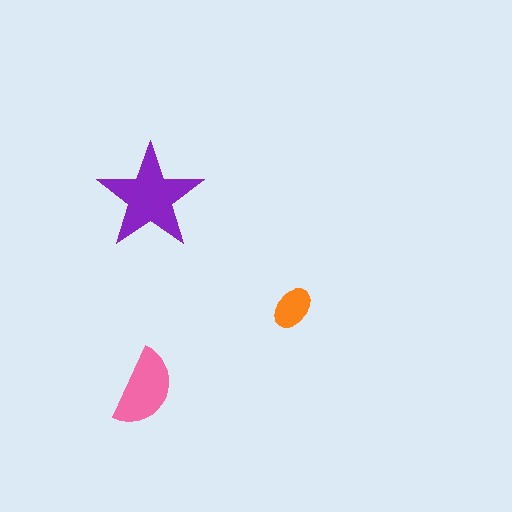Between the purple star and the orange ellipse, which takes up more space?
The purple star.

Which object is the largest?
The purple star.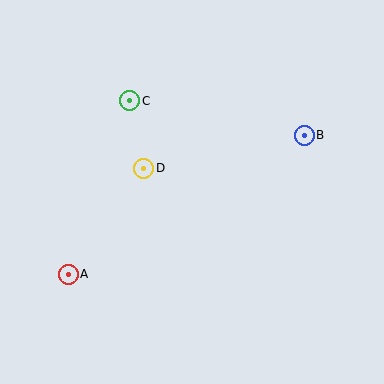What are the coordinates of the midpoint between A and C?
The midpoint between A and C is at (99, 188).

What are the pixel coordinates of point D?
Point D is at (144, 168).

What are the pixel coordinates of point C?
Point C is at (130, 101).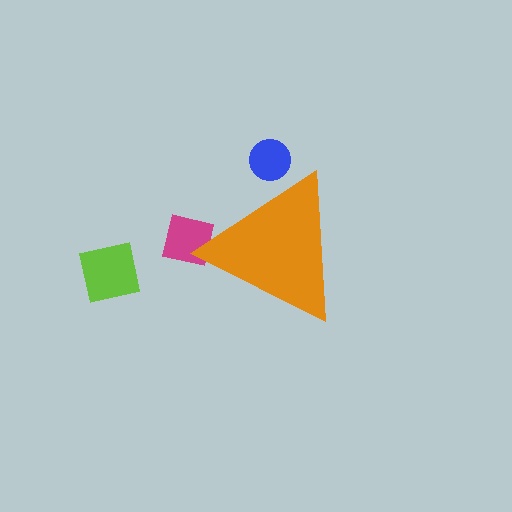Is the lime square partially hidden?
No, the lime square is fully visible.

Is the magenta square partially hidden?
Yes, the magenta square is partially hidden behind the orange triangle.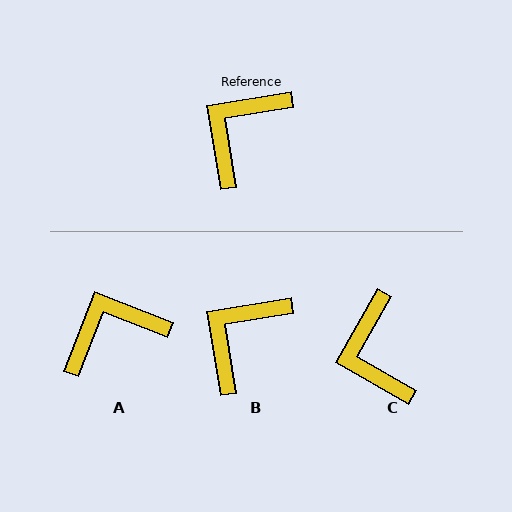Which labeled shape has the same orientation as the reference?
B.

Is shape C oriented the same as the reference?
No, it is off by about 50 degrees.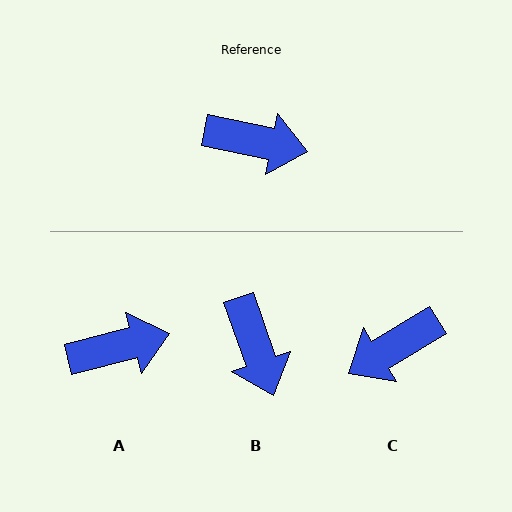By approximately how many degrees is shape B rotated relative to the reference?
Approximately 59 degrees clockwise.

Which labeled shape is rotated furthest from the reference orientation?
C, about 137 degrees away.